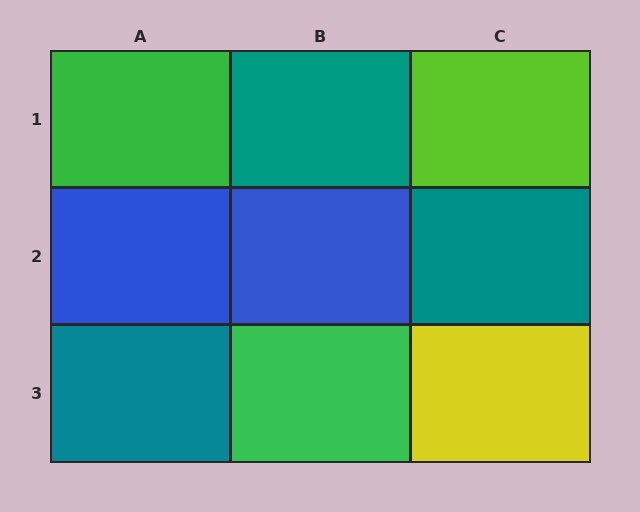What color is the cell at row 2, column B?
Blue.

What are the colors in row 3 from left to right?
Teal, green, yellow.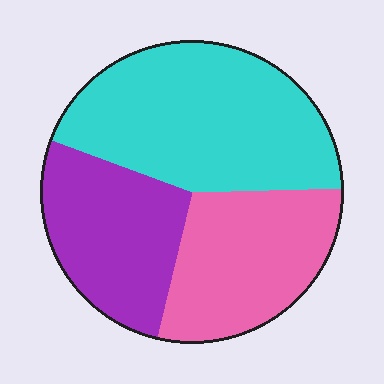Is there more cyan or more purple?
Cyan.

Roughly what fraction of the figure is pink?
Pink covers roughly 30% of the figure.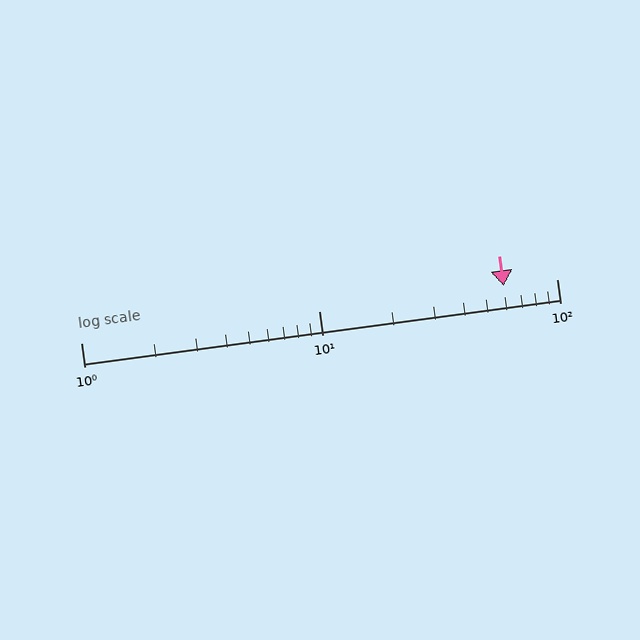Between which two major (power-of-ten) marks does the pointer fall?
The pointer is between 10 and 100.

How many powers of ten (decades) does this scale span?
The scale spans 2 decades, from 1 to 100.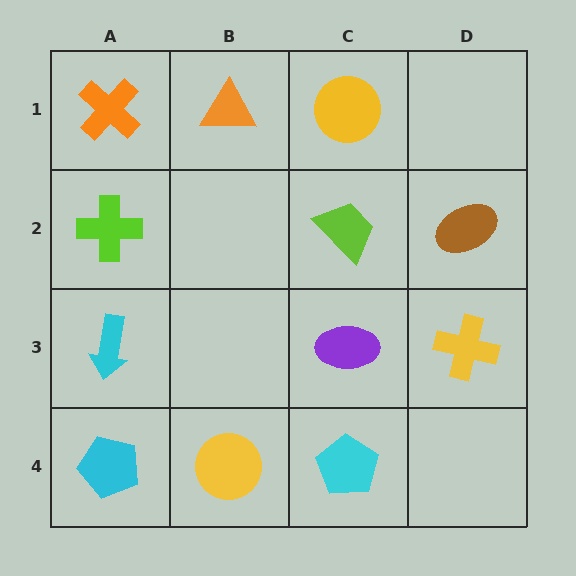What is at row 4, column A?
A cyan pentagon.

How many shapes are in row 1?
3 shapes.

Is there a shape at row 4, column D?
No, that cell is empty.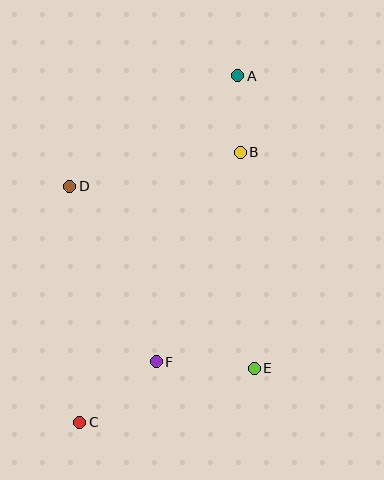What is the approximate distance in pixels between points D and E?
The distance between D and E is approximately 259 pixels.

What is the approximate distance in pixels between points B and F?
The distance between B and F is approximately 226 pixels.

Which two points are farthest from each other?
Points A and C are farthest from each other.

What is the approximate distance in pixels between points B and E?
The distance between B and E is approximately 216 pixels.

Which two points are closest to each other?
Points A and B are closest to each other.